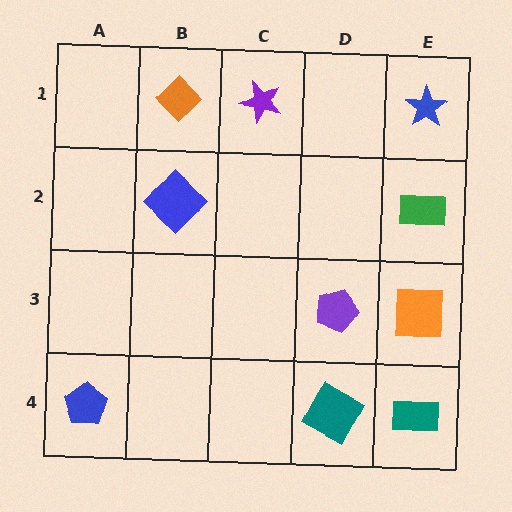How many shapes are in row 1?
3 shapes.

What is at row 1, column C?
A purple star.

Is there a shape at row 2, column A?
No, that cell is empty.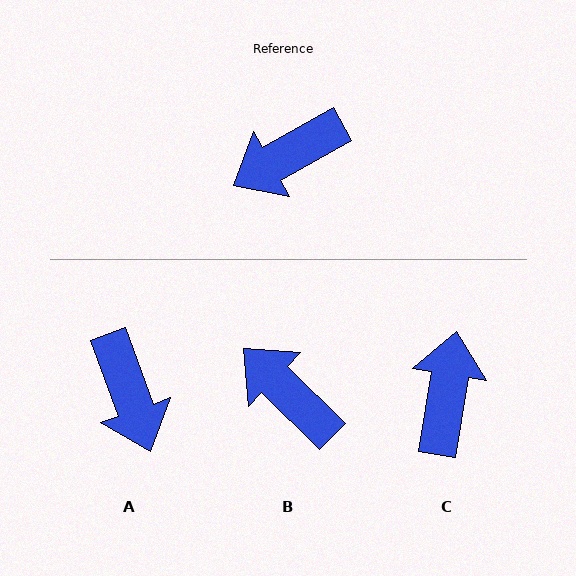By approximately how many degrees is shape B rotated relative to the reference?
Approximately 74 degrees clockwise.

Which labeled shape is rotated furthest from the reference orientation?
C, about 128 degrees away.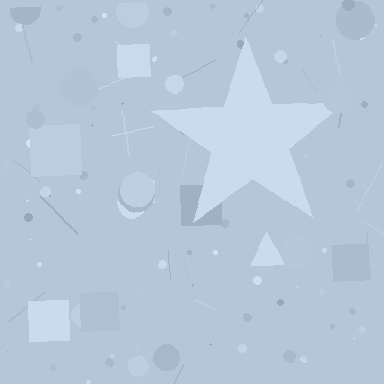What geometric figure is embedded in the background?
A star is embedded in the background.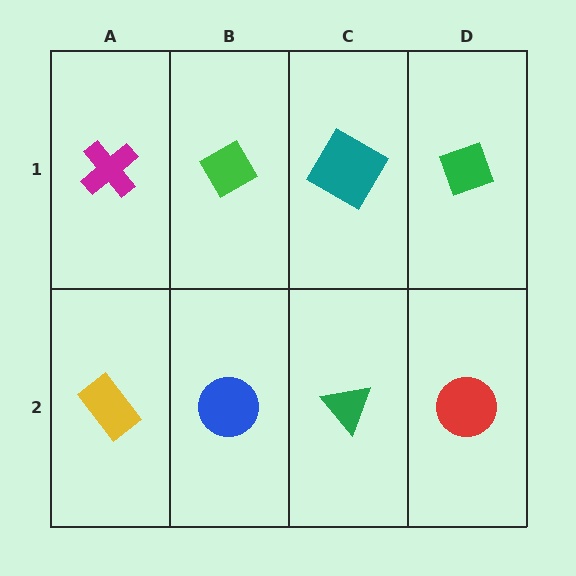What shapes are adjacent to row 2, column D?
A green diamond (row 1, column D), a green triangle (row 2, column C).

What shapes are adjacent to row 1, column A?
A yellow rectangle (row 2, column A), a green diamond (row 1, column B).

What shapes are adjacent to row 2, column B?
A green diamond (row 1, column B), a yellow rectangle (row 2, column A), a green triangle (row 2, column C).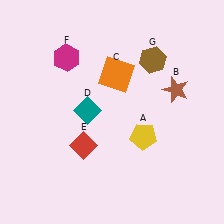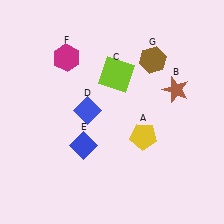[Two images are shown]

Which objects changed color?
C changed from orange to lime. D changed from teal to blue. E changed from red to blue.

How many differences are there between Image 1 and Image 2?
There are 3 differences between the two images.